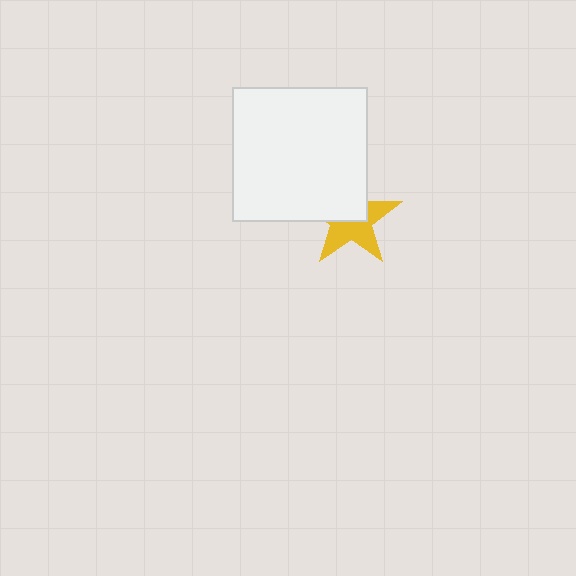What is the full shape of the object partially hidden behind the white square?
The partially hidden object is a yellow star.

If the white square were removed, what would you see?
You would see the complete yellow star.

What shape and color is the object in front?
The object in front is a white square.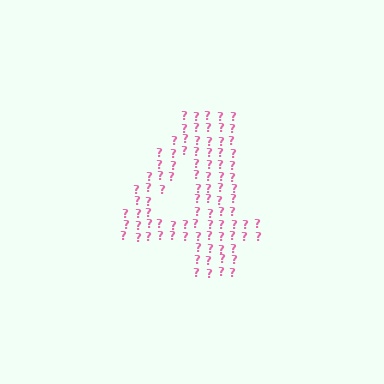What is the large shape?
The large shape is the digit 4.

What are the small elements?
The small elements are question marks.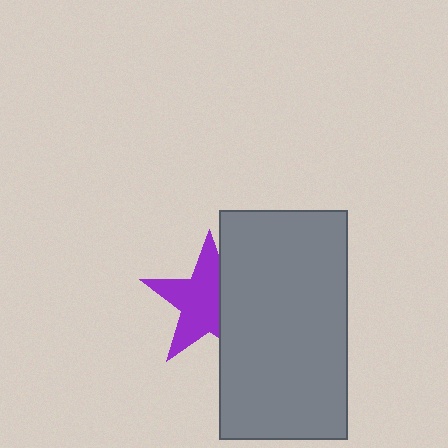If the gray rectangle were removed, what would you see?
You would see the complete purple star.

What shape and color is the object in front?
The object in front is a gray rectangle.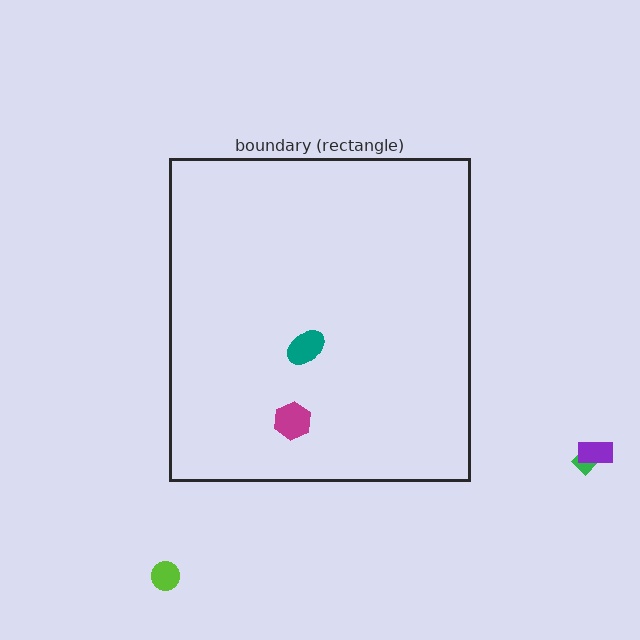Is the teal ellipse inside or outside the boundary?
Inside.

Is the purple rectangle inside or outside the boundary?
Outside.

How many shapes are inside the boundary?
2 inside, 3 outside.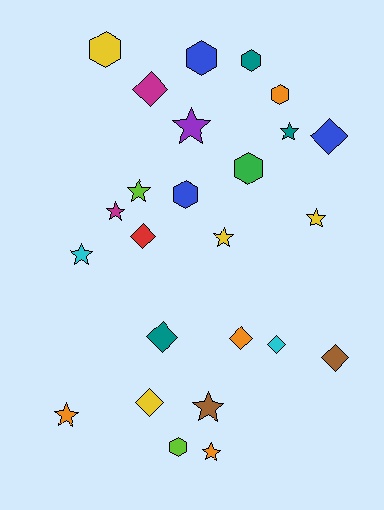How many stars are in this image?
There are 10 stars.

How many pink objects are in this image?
There are no pink objects.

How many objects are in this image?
There are 25 objects.